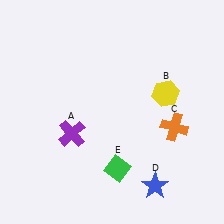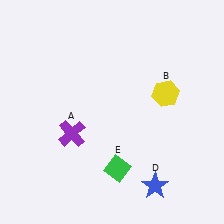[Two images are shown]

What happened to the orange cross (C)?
The orange cross (C) was removed in Image 2. It was in the bottom-right area of Image 1.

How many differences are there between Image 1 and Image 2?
There is 1 difference between the two images.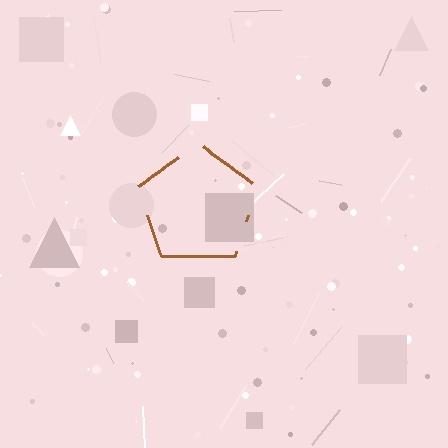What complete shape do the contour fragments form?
The contour fragments form a pentagon.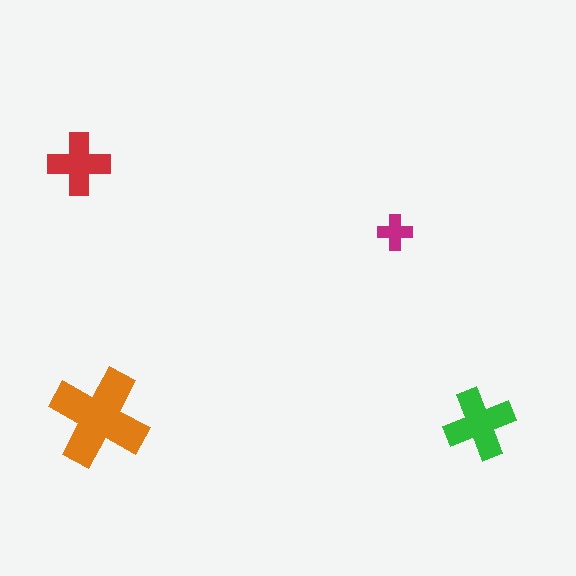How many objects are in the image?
There are 4 objects in the image.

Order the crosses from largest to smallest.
the orange one, the green one, the red one, the magenta one.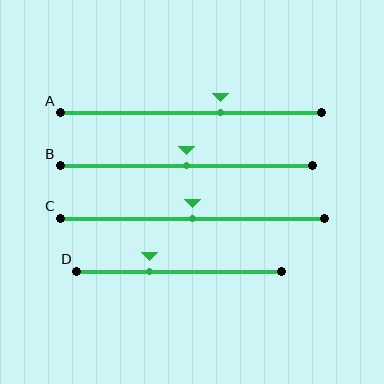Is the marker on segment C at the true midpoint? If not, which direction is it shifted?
Yes, the marker on segment C is at the true midpoint.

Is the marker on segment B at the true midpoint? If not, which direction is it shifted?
Yes, the marker on segment B is at the true midpoint.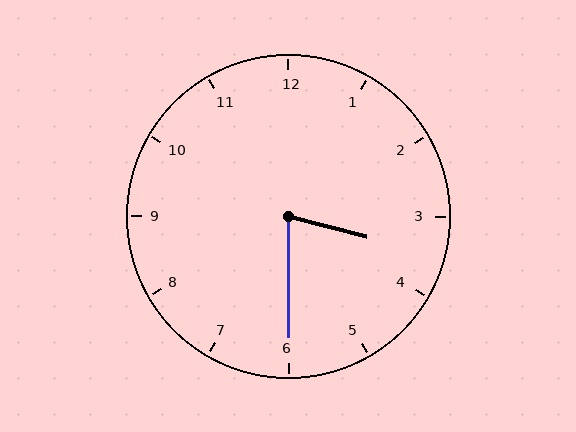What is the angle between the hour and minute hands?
Approximately 75 degrees.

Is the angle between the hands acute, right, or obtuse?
It is acute.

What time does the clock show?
3:30.